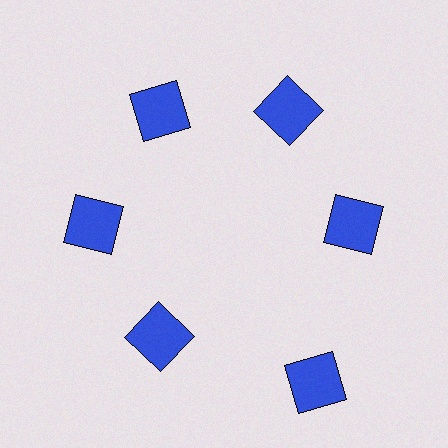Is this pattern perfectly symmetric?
No. The 6 blue squares are arranged in a ring, but one element near the 5 o'clock position is pushed outward from the center, breaking the 6-fold rotational symmetry.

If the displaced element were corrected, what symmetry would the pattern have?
It would have 6-fold rotational symmetry — the pattern would map onto itself every 60 degrees.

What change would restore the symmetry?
The symmetry would be restored by moving it inward, back onto the ring so that all 6 squares sit at equal angles and equal distance from the center.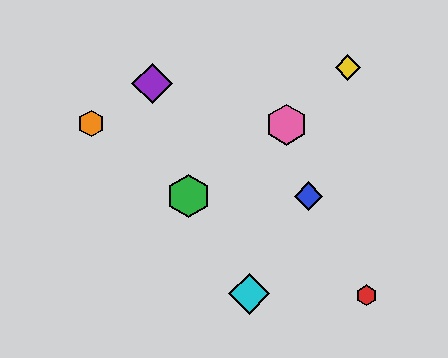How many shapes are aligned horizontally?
2 shapes (the blue diamond, the green hexagon) are aligned horizontally.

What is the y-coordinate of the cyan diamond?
The cyan diamond is at y≈294.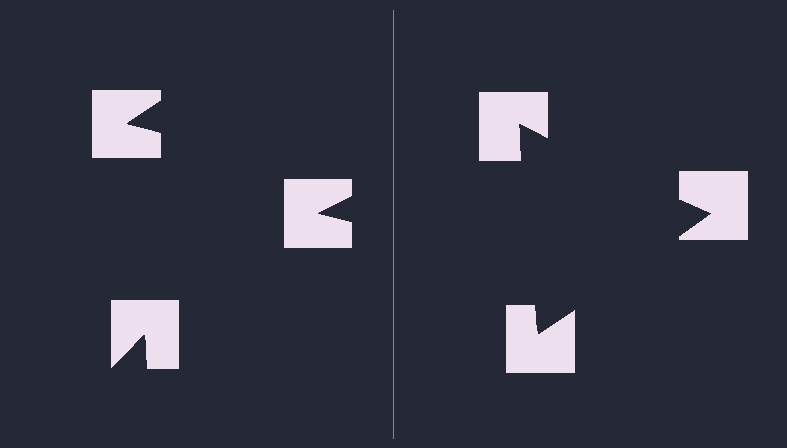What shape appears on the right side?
An illusory triangle.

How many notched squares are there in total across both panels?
6 — 3 on each side.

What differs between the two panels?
The notched squares are positioned identically on both sides; only the wedge orientations differ. On the right they align to a triangle; on the left they are misaligned.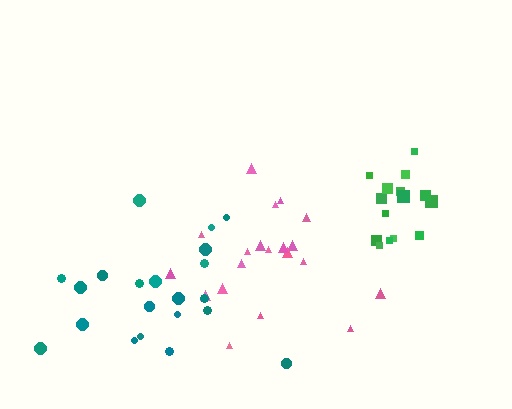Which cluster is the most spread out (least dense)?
Teal.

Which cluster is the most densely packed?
Green.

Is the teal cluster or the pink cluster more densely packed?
Pink.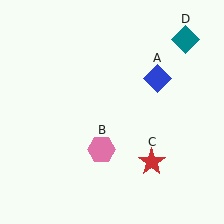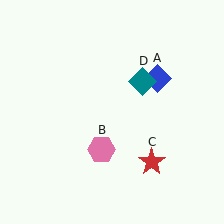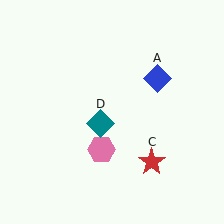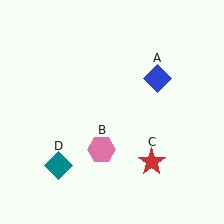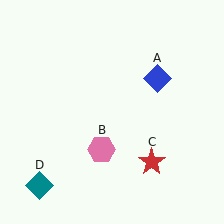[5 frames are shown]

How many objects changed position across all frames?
1 object changed position: teal diamond (object D).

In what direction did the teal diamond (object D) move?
The teal diamond (object D) moved down and to the left.